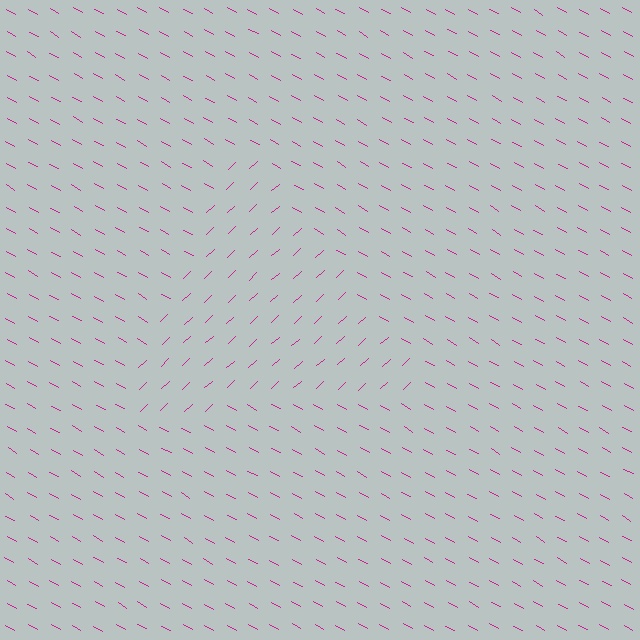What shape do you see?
I see a triangle.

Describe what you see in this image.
The image is filled with small magenta line segments. A triangle region in the image has lines oriented differently from the surrounding lines, creating a visible texture boundary.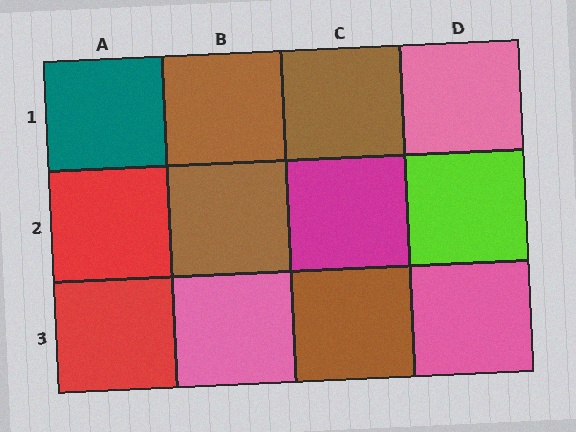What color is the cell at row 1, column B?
Brown.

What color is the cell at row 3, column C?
Brown.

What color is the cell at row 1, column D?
Pink.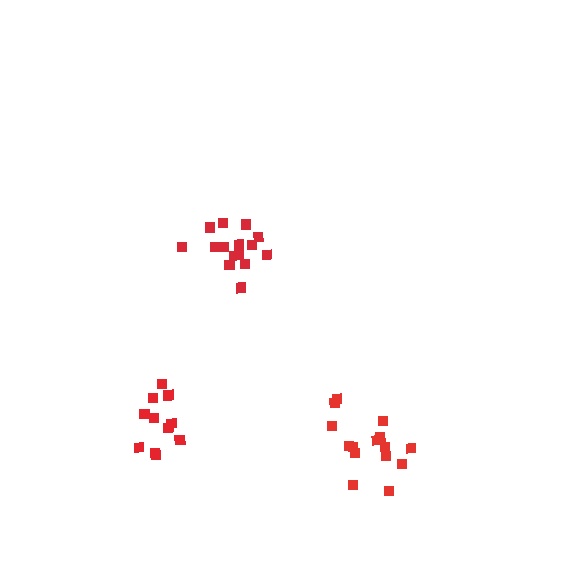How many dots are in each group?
Group 1: 16 dots, Group 2: 11 dots, Group 3: 15 dots (42 total).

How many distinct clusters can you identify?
There are 3 distinct clusters.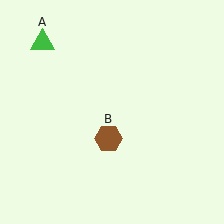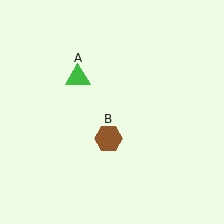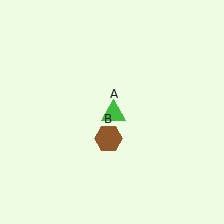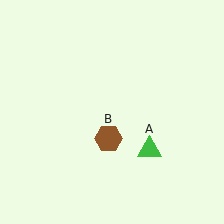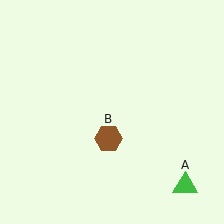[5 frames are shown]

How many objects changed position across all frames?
1 object changed position: green triangle (object A).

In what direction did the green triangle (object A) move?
The green triangle (object A) moved down and to the right.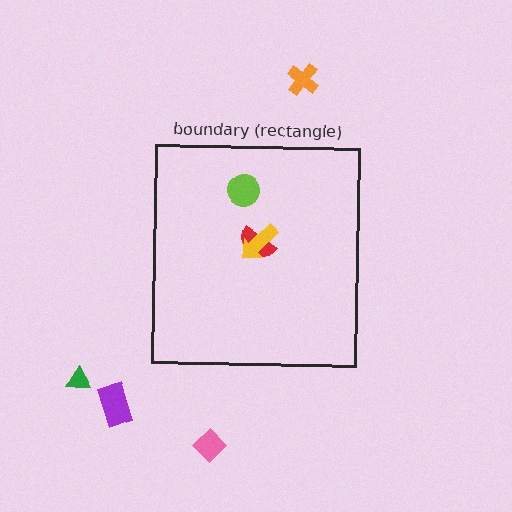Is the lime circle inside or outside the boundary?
Inside.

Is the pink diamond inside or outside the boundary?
Outside.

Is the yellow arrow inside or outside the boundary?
Inside.